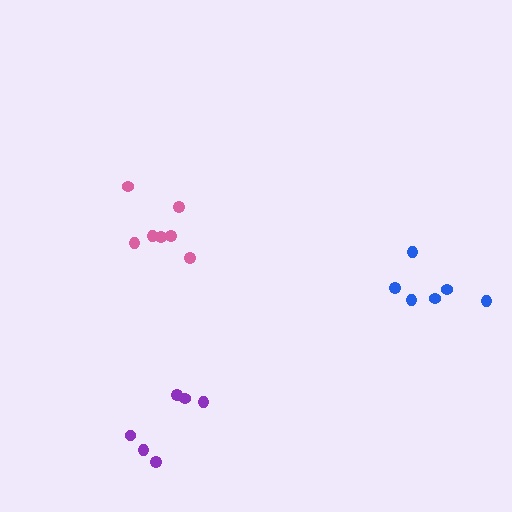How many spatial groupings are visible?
There are 3 spatial groupings.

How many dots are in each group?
Group 1: 6 dots, Group 2: 6 dots, Group 3: 7 dots (19 total).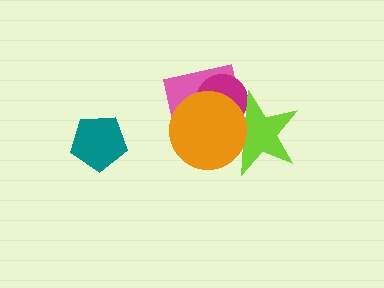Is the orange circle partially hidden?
No, no other shape covers it.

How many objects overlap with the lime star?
3 objects overlap with the lime star.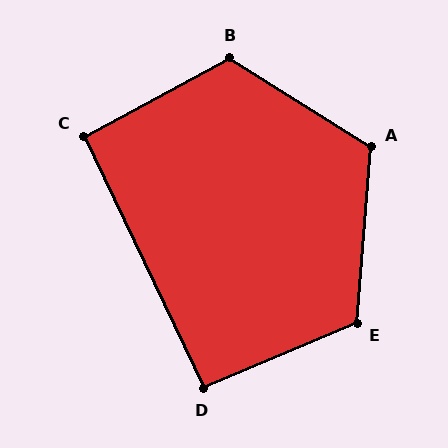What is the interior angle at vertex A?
Approximately 118 degrees (obtuse).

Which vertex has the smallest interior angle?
D, at approximately 92 degrees.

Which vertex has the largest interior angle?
B, at approximately 120 degrees.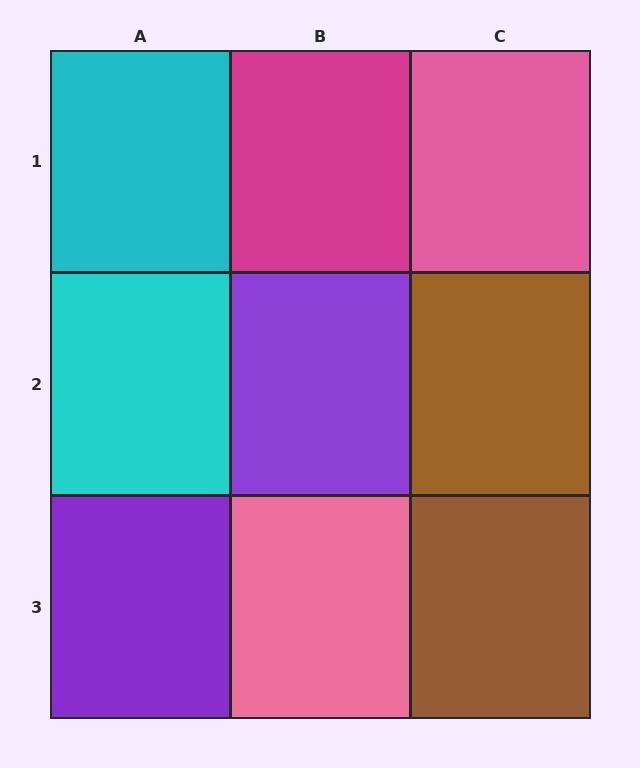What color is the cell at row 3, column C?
Brown.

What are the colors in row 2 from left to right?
Cyan, purple, brown.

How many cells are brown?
2 cells are brown.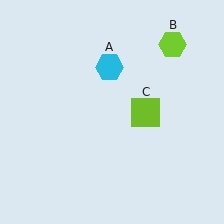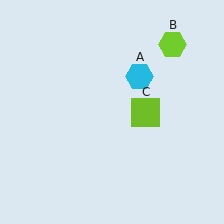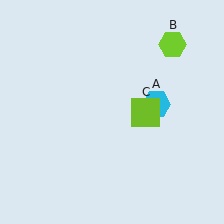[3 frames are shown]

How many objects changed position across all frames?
1 object changed position: cyan hexagon (object A).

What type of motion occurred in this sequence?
The cyan hexagon (object A) rotated clockwise around the center of the scene.